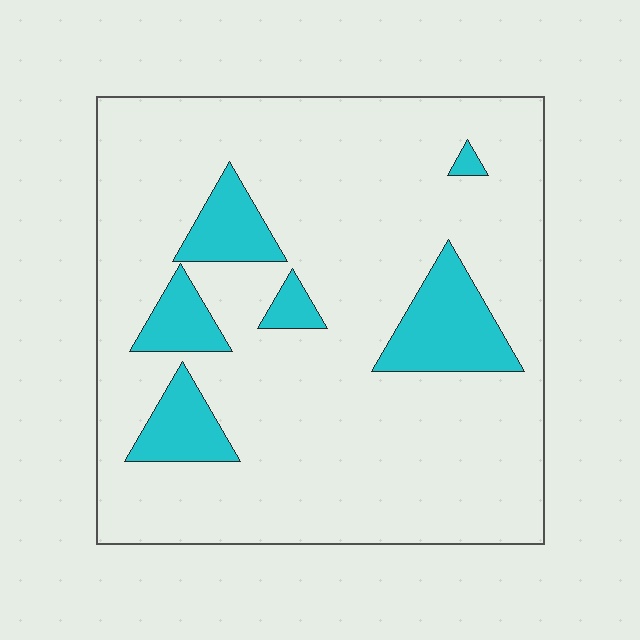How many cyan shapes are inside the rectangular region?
6.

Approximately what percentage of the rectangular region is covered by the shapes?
Approximately 15%.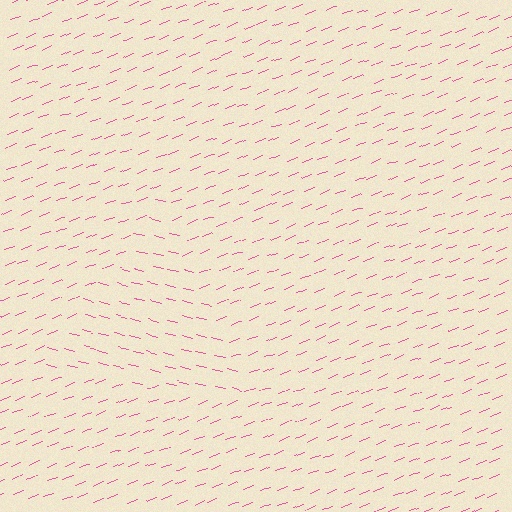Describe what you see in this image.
The image is filled with small pink line segments. A triangle region in the image has lines oriented differently from the surrounding lines, creating a visible texture boundary.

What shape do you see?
I see a triangle.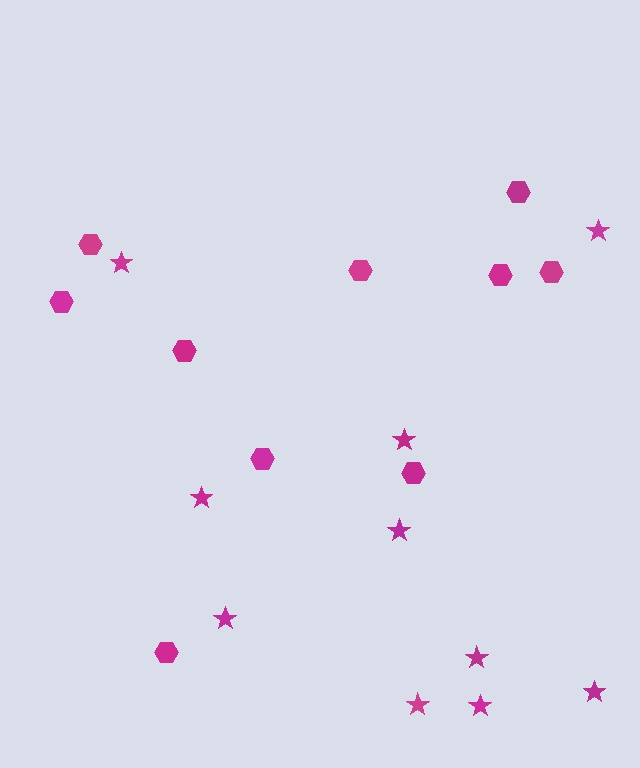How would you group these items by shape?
There are 2 groups: one group of hexagons (10) and one group of stars (10).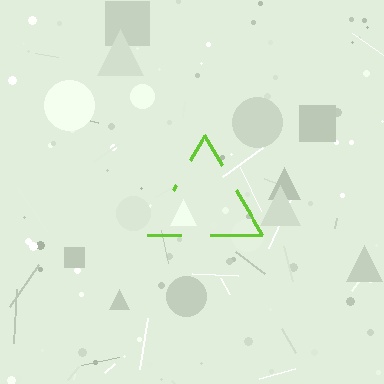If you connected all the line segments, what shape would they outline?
They would outline a triangle.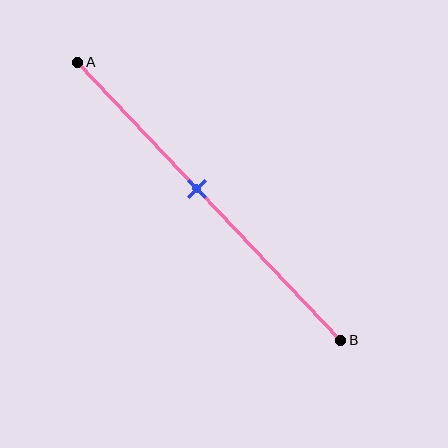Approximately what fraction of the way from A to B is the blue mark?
The blue mark is approximately 45% of the way from A to B.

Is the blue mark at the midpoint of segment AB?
No, the mark is at about 45% from A, not at the 50% midpoint.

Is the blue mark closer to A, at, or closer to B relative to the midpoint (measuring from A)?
The blue mark is closer to point A than the midpoint of segment AB.